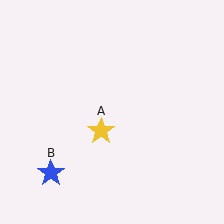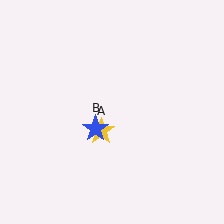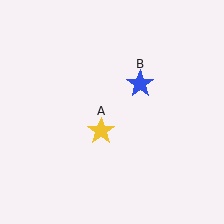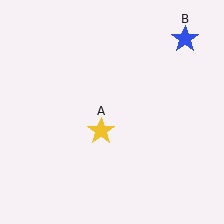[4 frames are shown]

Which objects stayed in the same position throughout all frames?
Yellow star (object A) remained stationary.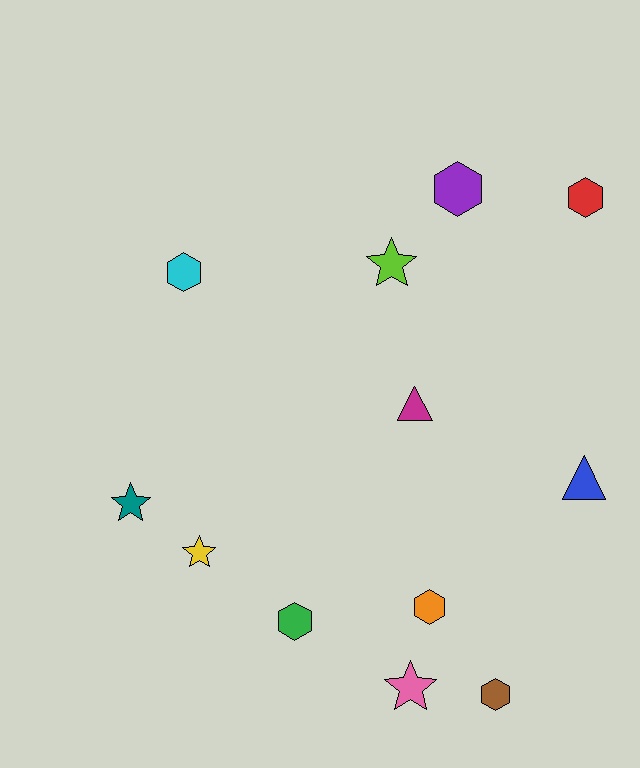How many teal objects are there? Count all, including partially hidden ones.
There is 1 teal object.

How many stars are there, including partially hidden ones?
There are 4 stars.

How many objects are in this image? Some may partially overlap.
There are 12 objects.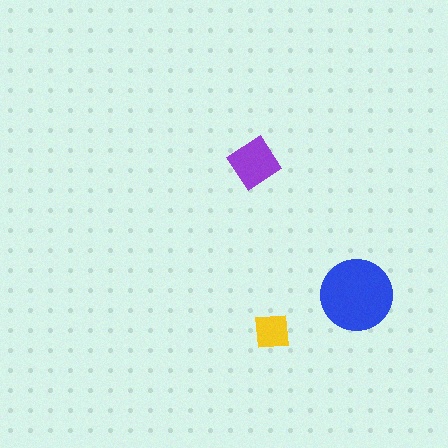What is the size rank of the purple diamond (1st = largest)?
2nd.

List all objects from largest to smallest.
The blue circle, the purple diamond, the yellow square.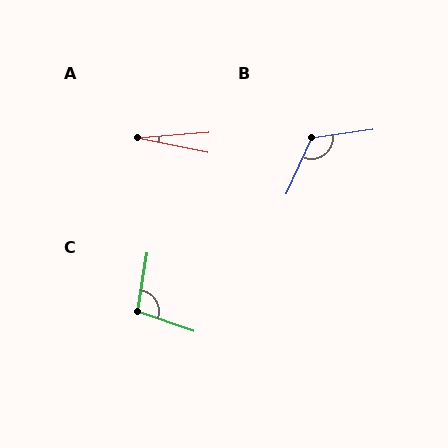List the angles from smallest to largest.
A (16°), C (100°), B (122°).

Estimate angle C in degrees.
Approximately 100 degrees.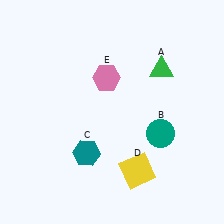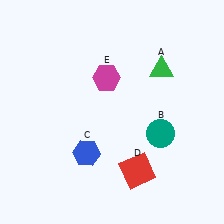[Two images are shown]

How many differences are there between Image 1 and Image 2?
There are 3 differences between the two images.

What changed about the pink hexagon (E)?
In Image 1, E is pink. In Image 2, it changed to magenta.